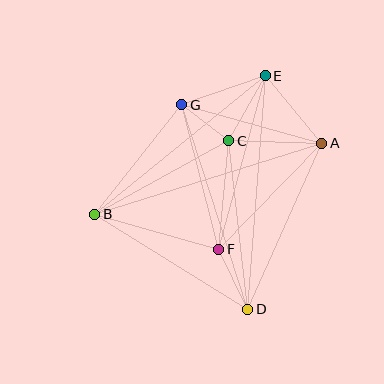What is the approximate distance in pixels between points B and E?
The distance between B and E is approximately 220 pixels.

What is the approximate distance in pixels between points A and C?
The distance between A and C is approximately 93 pixels.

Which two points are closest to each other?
Points C and G are closest to each other.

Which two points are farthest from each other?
Points A and B are farthest from each other.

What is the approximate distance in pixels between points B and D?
The distance between B and D is approximately 180 pixels.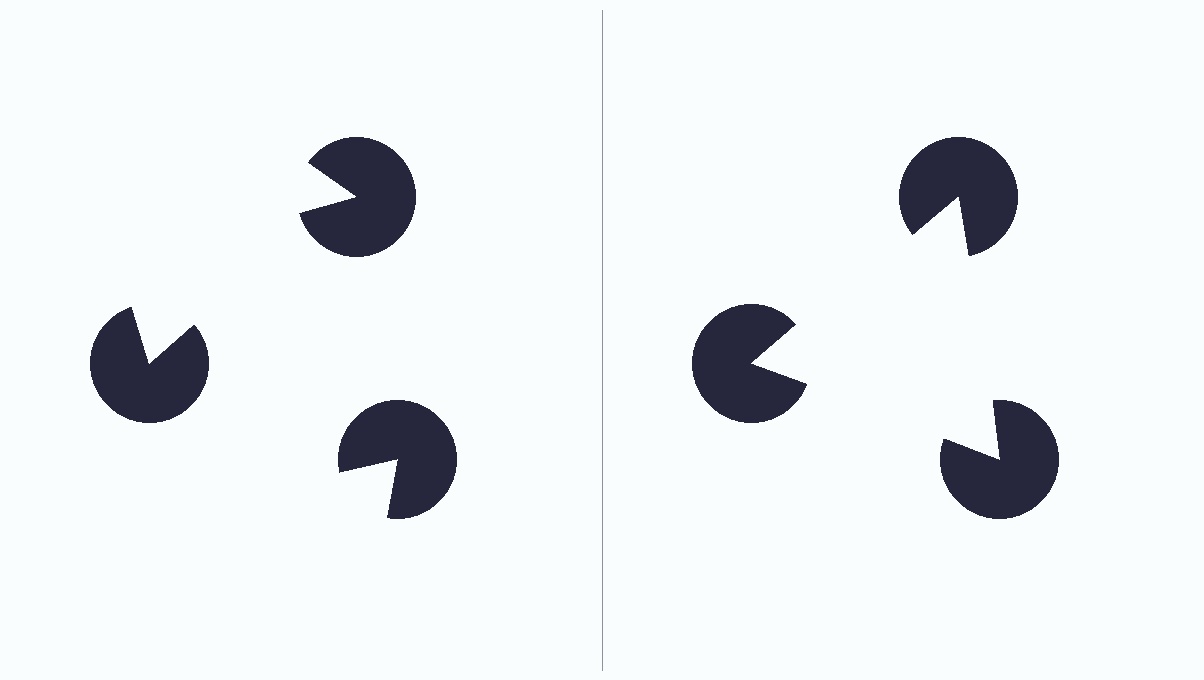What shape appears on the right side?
An illusory triangle.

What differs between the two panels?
The pac-man discs are positioned identically on both sides; only the wedge orientations differ. On the right they align to a triangle; on the left they are misaligned.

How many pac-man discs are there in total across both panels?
6 — 3 on each side.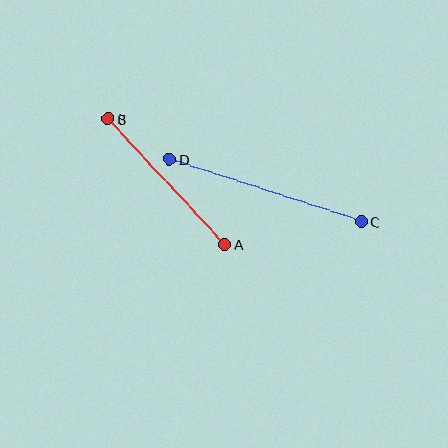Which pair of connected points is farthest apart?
Points C and D are farthest apart.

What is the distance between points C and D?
The distance is approximately 202 pixels.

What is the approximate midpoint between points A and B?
The midpoint is at approximately (166, 181) pixels.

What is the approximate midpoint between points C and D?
The midpoint is at approximately (266, 191) pixels.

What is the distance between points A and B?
The distance is approximately 171 pixels.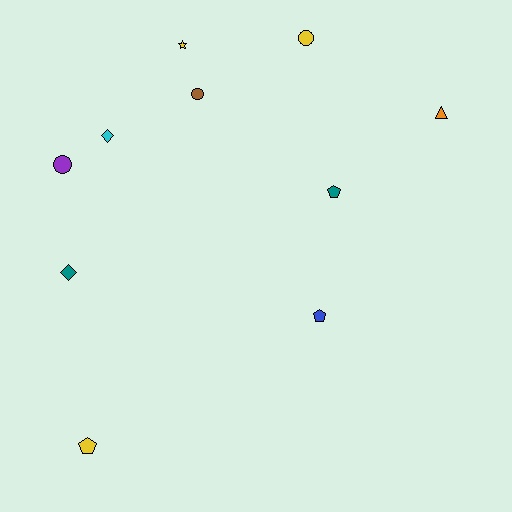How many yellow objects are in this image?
There are 3 yellow objects.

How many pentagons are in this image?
There are 3 pentagons.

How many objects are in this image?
There are 10 objects.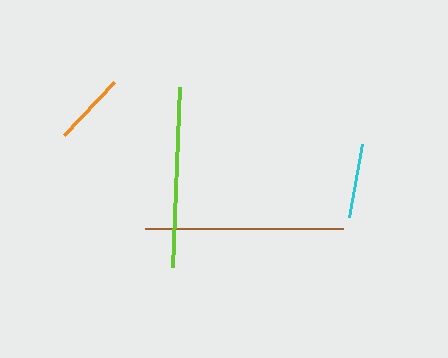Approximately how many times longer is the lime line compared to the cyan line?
The lime line is approximately 2.4 times the length of the cyan line.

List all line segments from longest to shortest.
From longest to shortest: brown, lime, cyan, orange.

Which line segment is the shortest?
The orange line is the shortest at approximately 74 pixels.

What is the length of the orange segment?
The orange segment is approximately 74 pixels long.